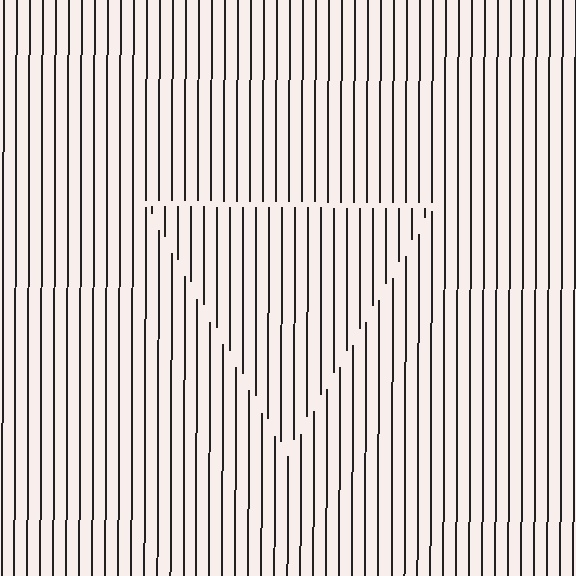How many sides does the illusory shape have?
3 sides — the line-ends trace a triangle.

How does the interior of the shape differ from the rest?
The interior of the shape contains the same grating, shifted by half a period — the contour is defined by the phase discontinuity where line-ends from the inner and outer gratings abut.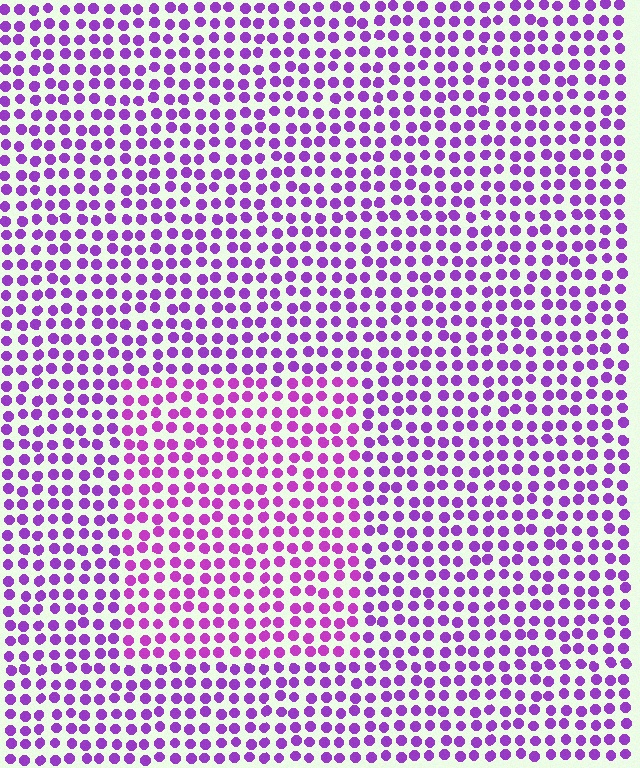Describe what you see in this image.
The image is filled with small purple elements in a uniform arrangement. A rectangle-shaped region is visible where the elements are tinted to a slightly different hue, forming a subtle color boundary.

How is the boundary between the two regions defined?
The boundary is defined purely by a slight shift in hue (about 20 degrees). Spacing, size, and orientation are identical on both sides.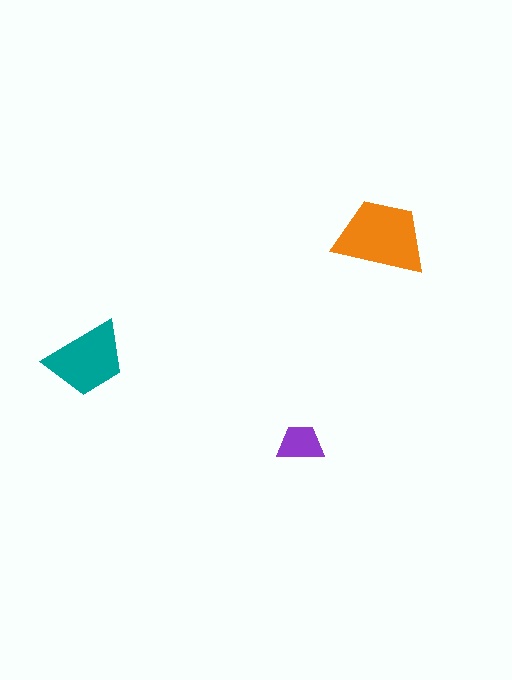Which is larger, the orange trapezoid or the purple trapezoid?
The orange one.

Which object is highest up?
The orange trapezoid is topmost.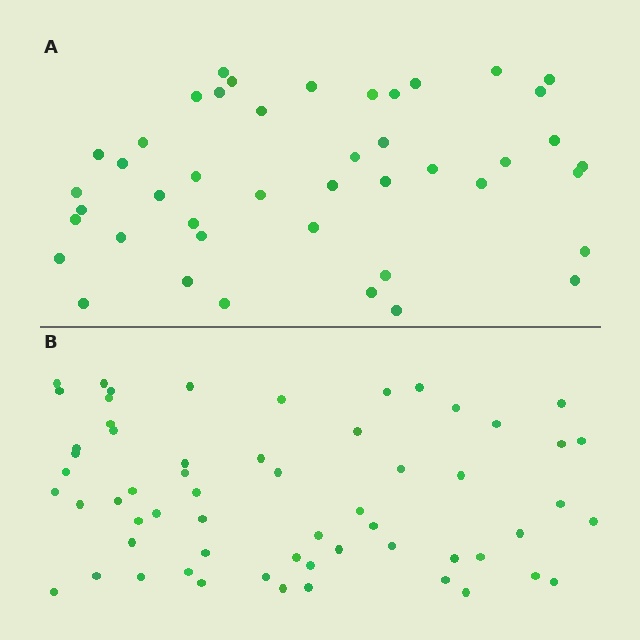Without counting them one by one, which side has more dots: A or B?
Region B (the bottom region) has more dots.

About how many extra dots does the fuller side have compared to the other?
Region B has approximately 15 more dots than region A.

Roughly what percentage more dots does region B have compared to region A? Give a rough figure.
About 35% more.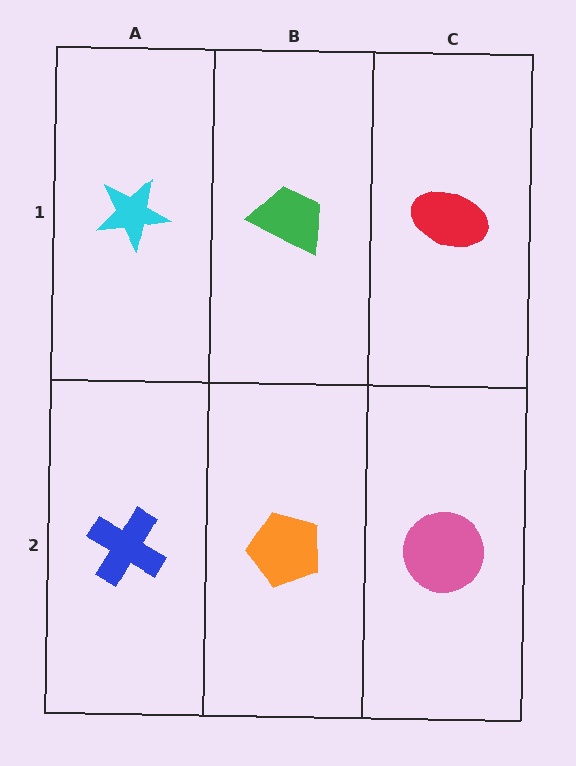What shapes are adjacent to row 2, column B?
A green trapezoid (row 1, column B), a blue cross (row 2, column A), a pink circle (row 2, column C).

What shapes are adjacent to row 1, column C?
A pink circle (row 2, column C), a green trapezoid (row 1, column B).